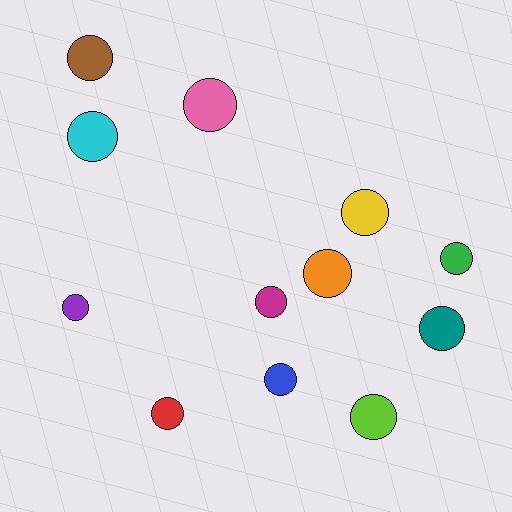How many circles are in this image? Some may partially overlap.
There are 12 circles.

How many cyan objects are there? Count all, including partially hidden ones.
There is 1 cyan object.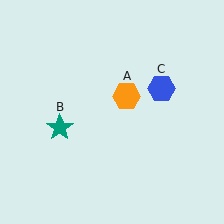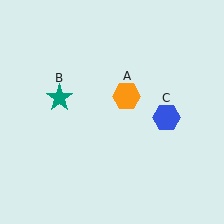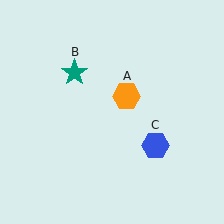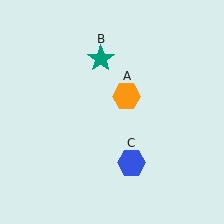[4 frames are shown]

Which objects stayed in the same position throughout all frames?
Orange hexagon (object A) remained stationary.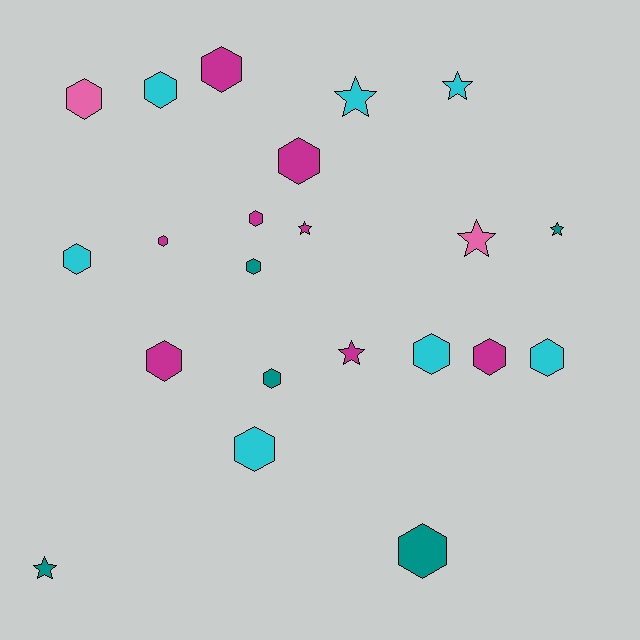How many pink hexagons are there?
There is 1 pink hexagon.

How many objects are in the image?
There are 22 objects.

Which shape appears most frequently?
Hexagon, with 15 objects.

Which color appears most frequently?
Magenta, with 8 objects.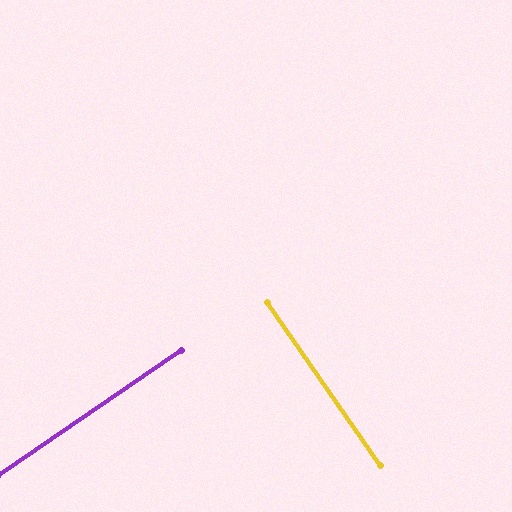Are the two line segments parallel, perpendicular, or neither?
Perpendicular — they meet at approximately 90°.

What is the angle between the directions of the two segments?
Approximately 90 degrees.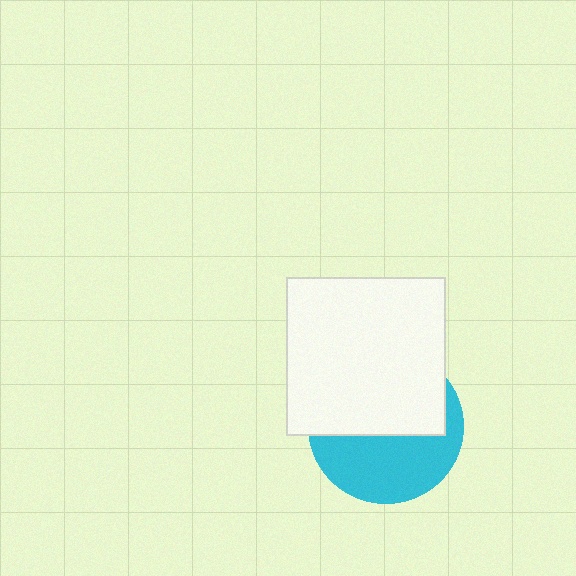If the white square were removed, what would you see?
You would see the complete cyan circle.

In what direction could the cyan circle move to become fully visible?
The cyan circle could move down. That would shift it out from behind the white square entirely.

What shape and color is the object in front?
The object in front is a white square.